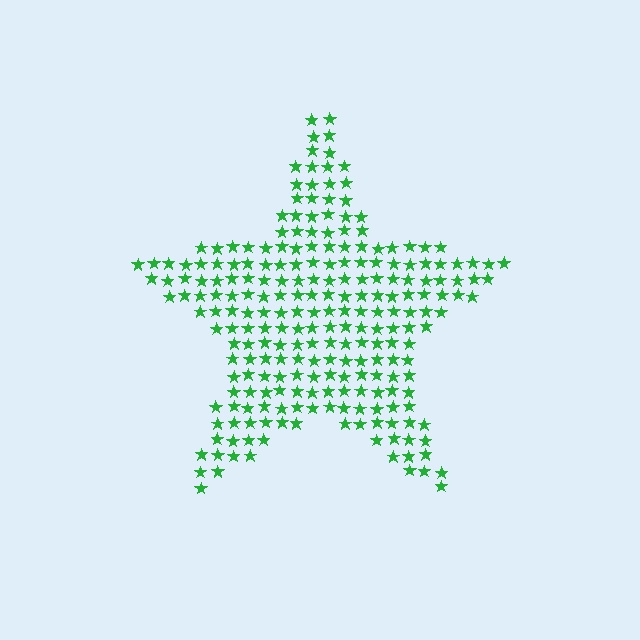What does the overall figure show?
The overall figure shows a star.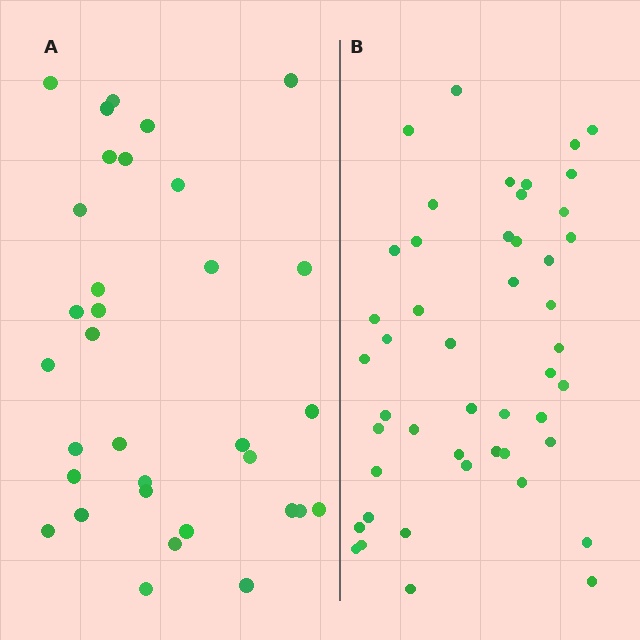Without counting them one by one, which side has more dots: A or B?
Region B (the right region) has more dots.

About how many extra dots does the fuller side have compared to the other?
Region B has approximately 15 more dots than region A.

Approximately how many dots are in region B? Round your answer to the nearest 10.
About 50 dots. (The exact count is 47, which rounds to 50.)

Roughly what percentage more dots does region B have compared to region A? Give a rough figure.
About 40% more.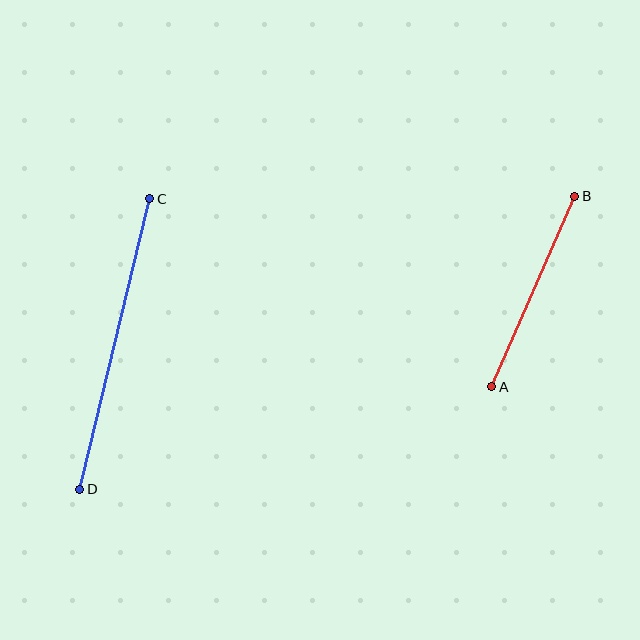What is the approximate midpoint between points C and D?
The midpoint is at approximately (115, 344) pixels.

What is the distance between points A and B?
The distance is approximately 208 pixels.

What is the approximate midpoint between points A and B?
The midpoint is at approximately (533, 291) pixels.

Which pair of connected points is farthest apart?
Points C and D are farthest apart.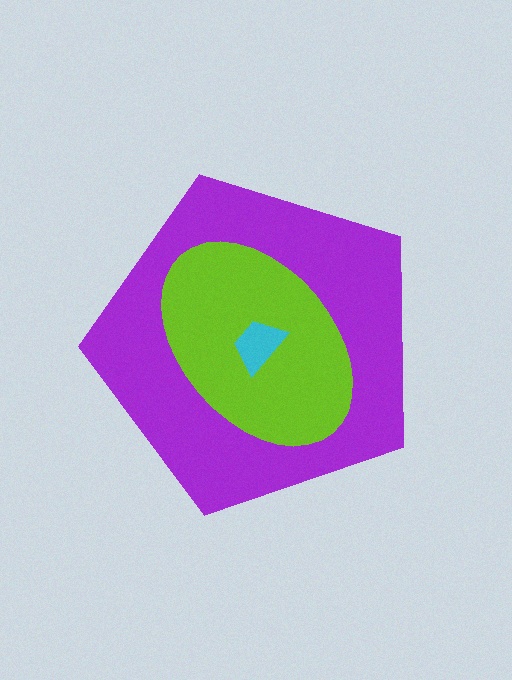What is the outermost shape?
The purple pentagon.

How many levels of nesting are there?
3.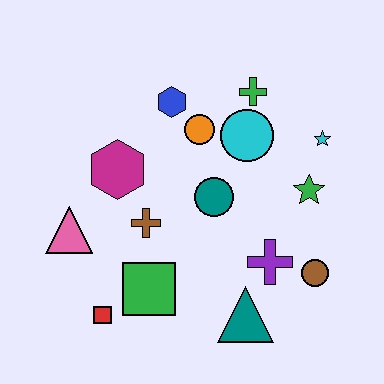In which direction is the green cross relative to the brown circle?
The green cross is above the brown circle.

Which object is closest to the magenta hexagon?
The brown cross is closest to the magenta hexagon.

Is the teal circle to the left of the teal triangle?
Yes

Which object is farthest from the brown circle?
The pink triangle is farthest from the brown circle.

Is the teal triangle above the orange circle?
No